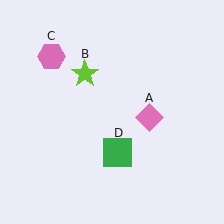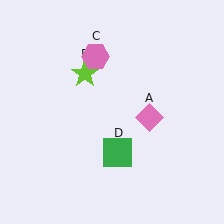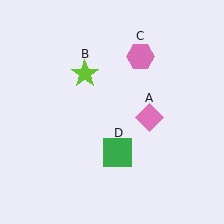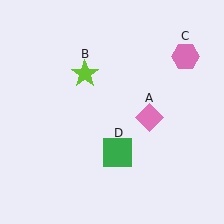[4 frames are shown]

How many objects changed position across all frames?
1 object changed position: pink hexagon (object C).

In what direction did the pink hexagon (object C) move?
The pink hexagon (object C) moved right.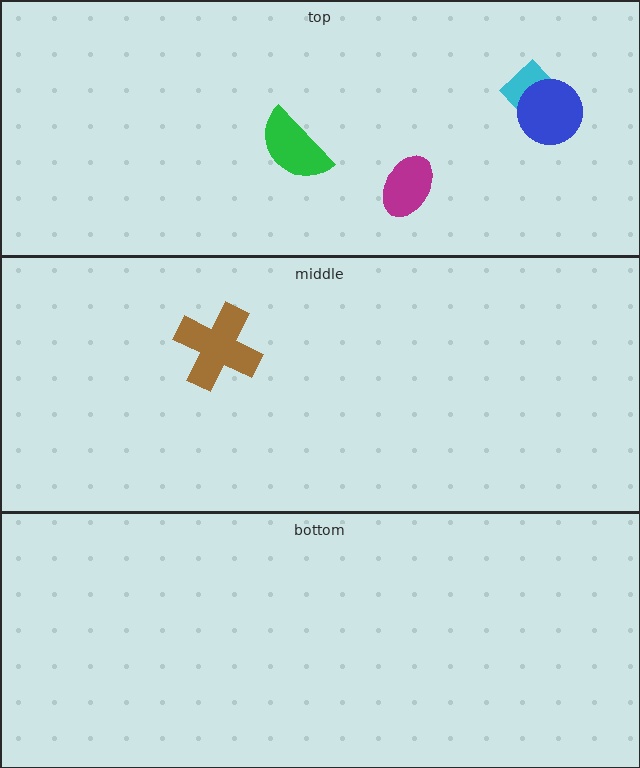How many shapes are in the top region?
4.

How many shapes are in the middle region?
1.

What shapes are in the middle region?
The brown cross.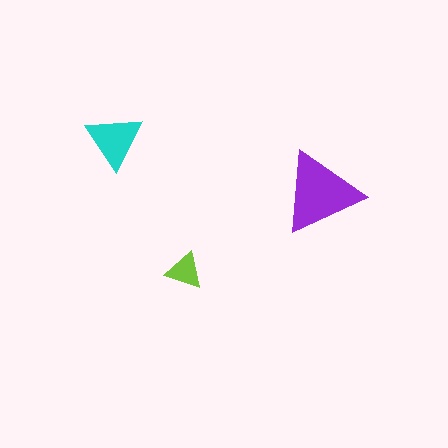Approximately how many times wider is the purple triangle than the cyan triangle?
About 1.5 times wider.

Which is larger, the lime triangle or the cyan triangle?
The cyan one.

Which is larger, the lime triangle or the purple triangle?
The purple one.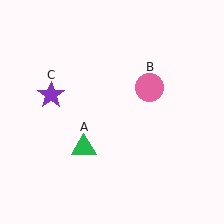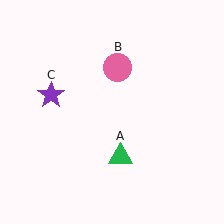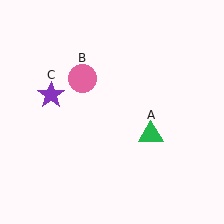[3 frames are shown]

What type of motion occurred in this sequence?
The green triangle (object A), pink circle (object B) rotated counterclockwise around the center of the scene.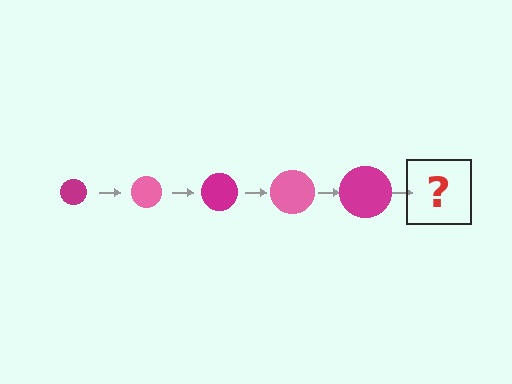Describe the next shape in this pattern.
It should be a pink circle, larger than the previous one.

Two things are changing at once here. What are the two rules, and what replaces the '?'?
The two rules are that the circle grows larger each step and the color cycles through magenta and pink. The '?' should be a pink circle, larger than the previous one.